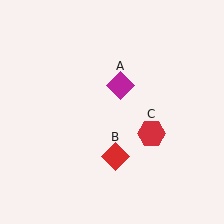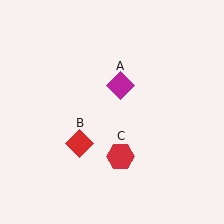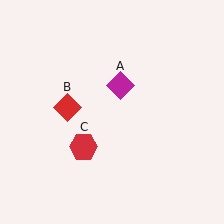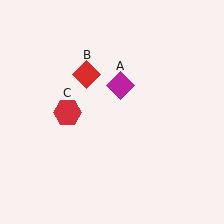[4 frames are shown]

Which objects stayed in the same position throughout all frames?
Magenta diamond (object A) remained stationary.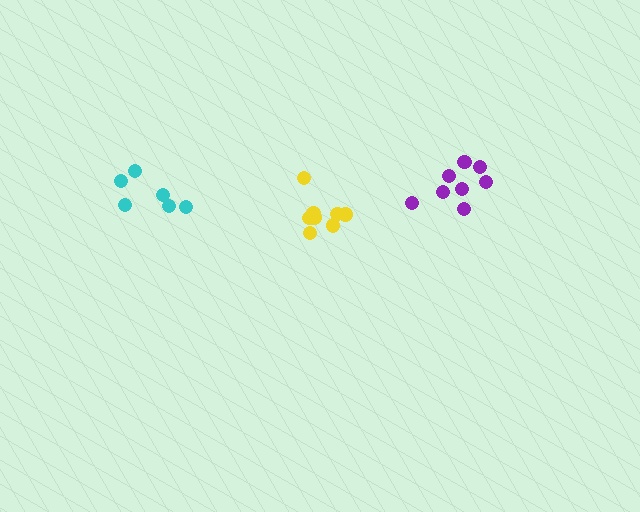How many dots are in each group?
Group 1: 9 dots, Group 2: 8 dots, Group 3: 6 dots (23 total).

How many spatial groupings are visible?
There are 3 spatial groupings.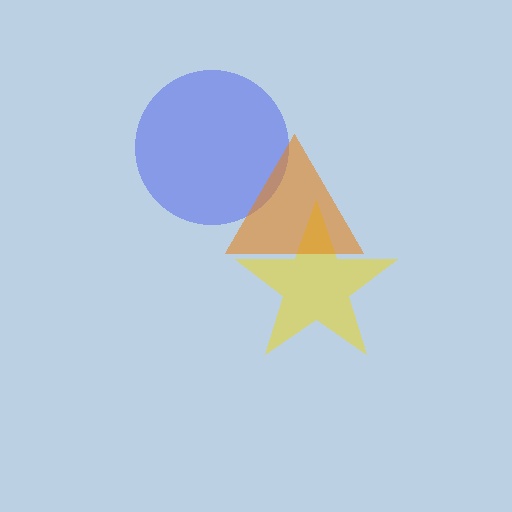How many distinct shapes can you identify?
There are 3 distinct shapes: a yellow star, a blue circle, an orange triangle.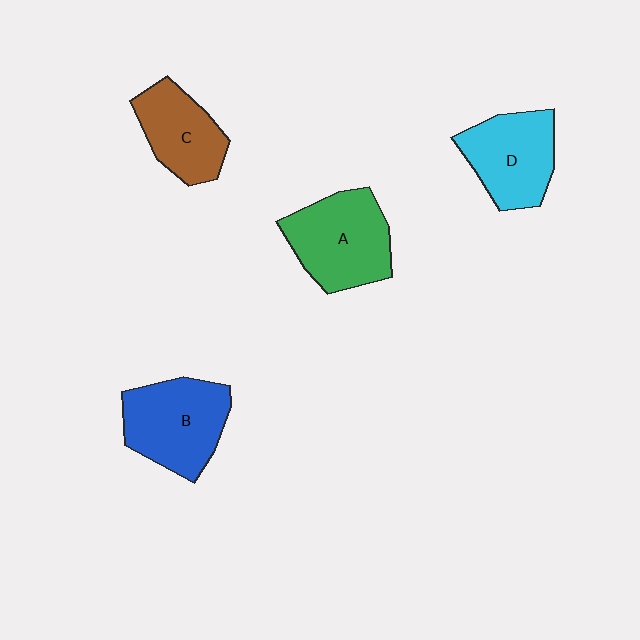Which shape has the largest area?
Shape A (green).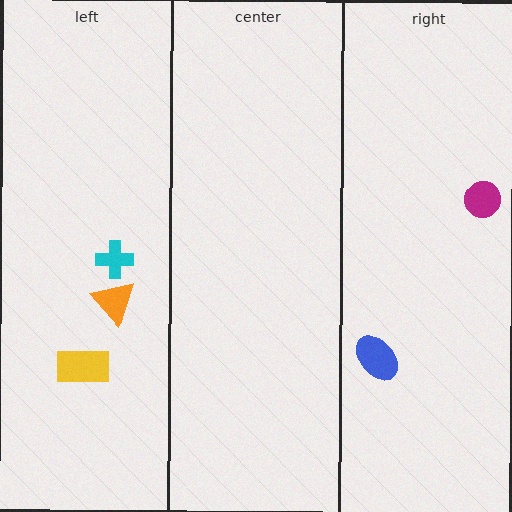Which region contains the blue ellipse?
The right region.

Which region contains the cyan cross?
The left region.